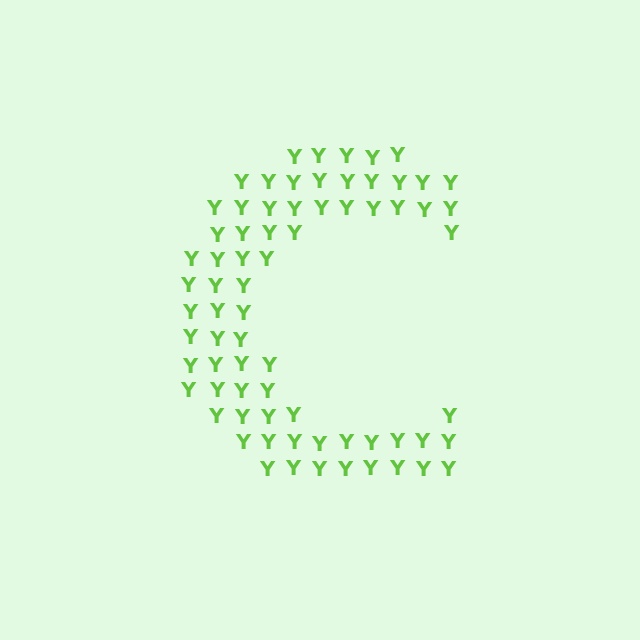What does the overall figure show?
The overall figure shows the letter C.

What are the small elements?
The small elements are letter Y's.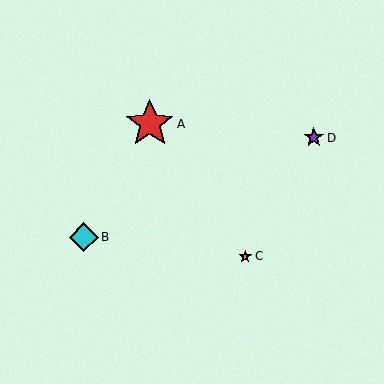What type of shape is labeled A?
Shape A is a red star.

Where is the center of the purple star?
The center of the purple star is at (314, 138).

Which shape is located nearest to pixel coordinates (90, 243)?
The cyan diamond (labeled B) at (84, 237) is nearest to that location.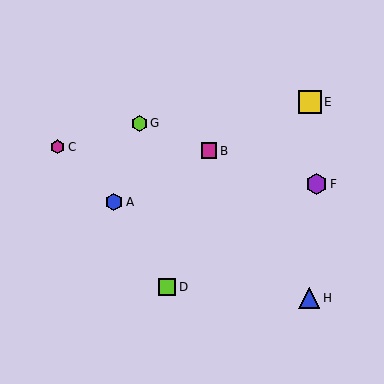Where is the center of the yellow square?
The center of the yellow square is at (310, 102).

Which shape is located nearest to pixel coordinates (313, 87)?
The yellow square (labeled E) at (310, 102) is nearest to that location.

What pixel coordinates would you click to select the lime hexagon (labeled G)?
Click at (140, 123) to select the lime hexagon G.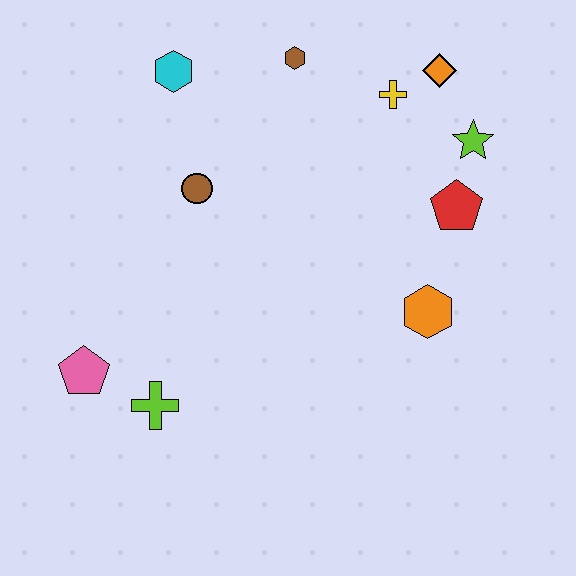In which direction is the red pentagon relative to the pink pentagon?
The red pentagon is to the right of the pink pentagon.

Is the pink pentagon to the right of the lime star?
No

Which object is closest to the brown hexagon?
The yellow cross is closest to the brown hexagon.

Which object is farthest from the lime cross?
The orange diamond is farthest from the lime cross.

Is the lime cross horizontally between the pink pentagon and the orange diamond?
Yes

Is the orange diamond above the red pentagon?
Yes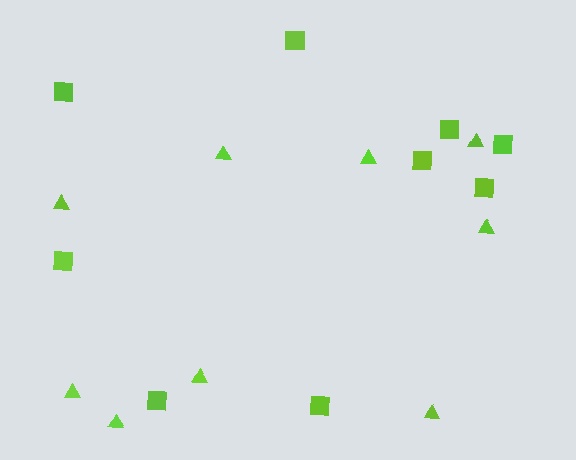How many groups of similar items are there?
There are 2 groups: one group of triangles (9) and one group of squares (9).